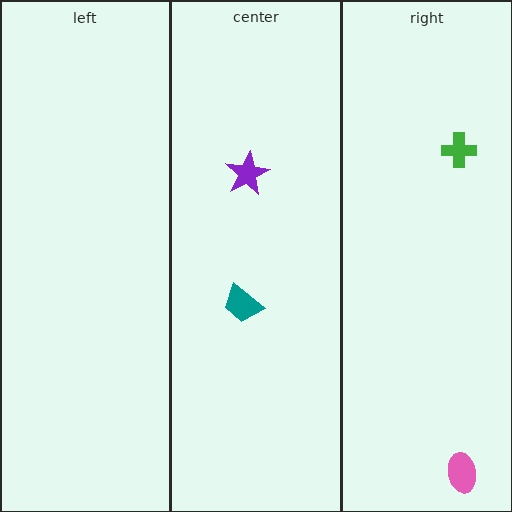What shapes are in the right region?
The green cross, the pink ellipse.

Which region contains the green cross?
The right region.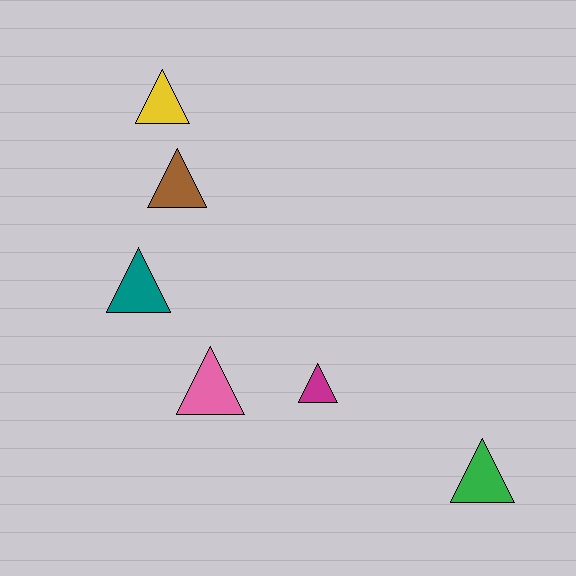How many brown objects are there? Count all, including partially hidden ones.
There is 1 brown object.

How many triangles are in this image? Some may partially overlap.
There are 6 triangles.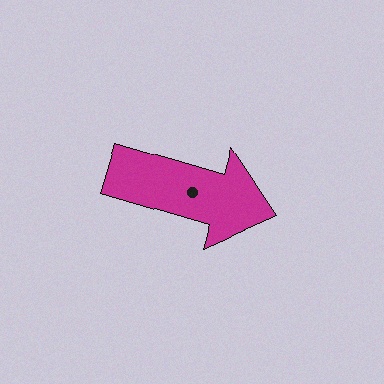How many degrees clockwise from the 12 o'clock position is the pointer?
Approximately 106 degrees.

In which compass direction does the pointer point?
East.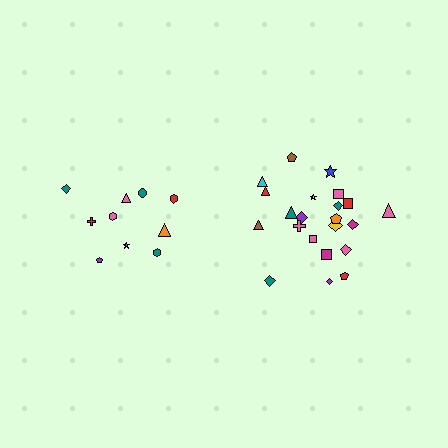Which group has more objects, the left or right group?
The right group.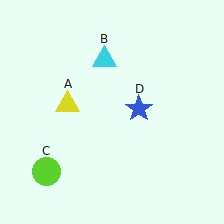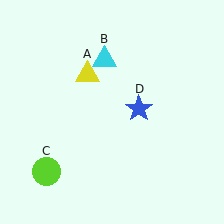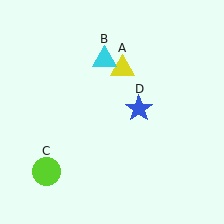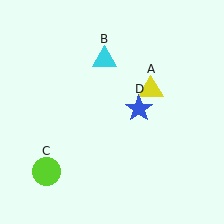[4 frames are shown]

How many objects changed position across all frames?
1 object changed position: yellow triangle (object A).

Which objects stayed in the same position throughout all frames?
Cyan triangle (object B) and lime circle (object C) and blue star (object D) remained stationary.